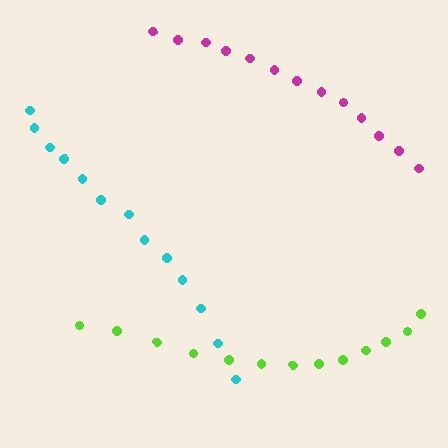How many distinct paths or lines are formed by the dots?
There are 3 distinct paths.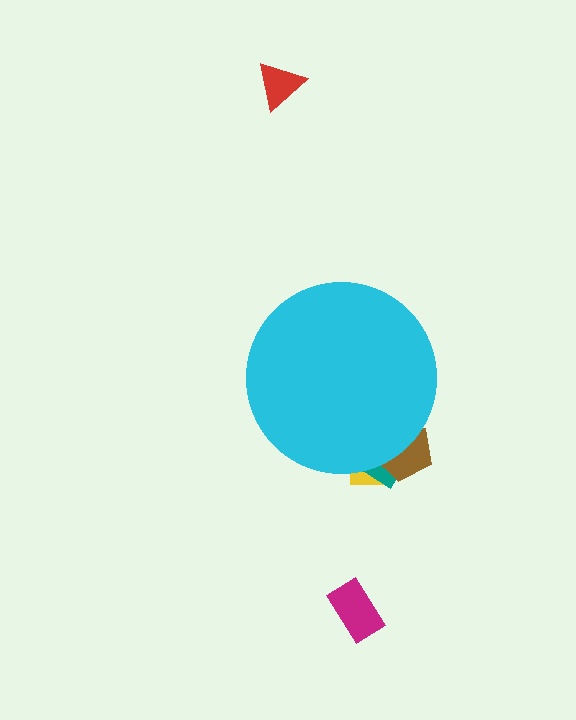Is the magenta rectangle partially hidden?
No, the magenta rectangle is fully visible.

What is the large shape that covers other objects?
A cyan circle.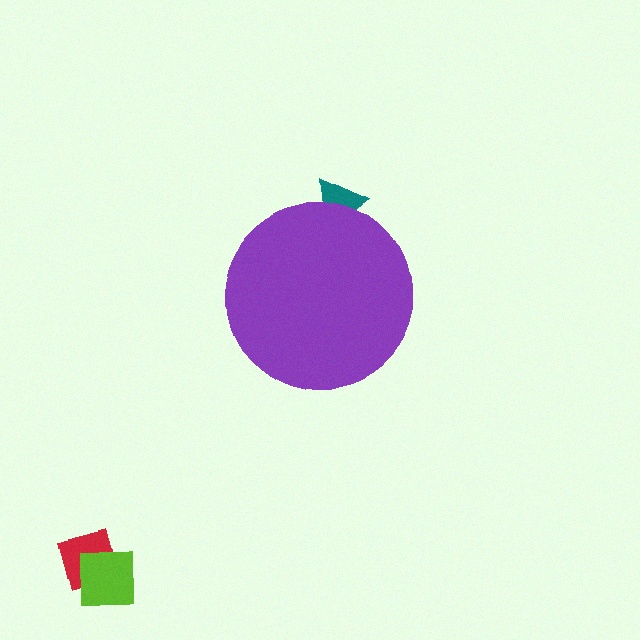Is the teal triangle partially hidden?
Yes, the teal triangle is partially hidden behind the purple circle.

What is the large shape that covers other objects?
A purple circle.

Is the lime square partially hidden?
No, the lime square is fully visible.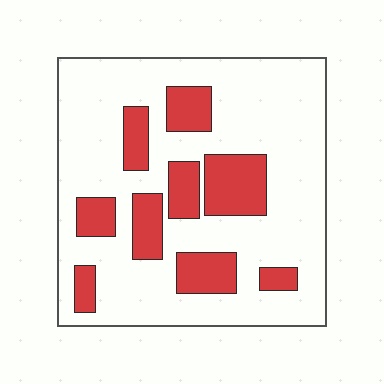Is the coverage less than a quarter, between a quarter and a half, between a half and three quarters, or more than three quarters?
Less than a quarter.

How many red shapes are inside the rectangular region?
9.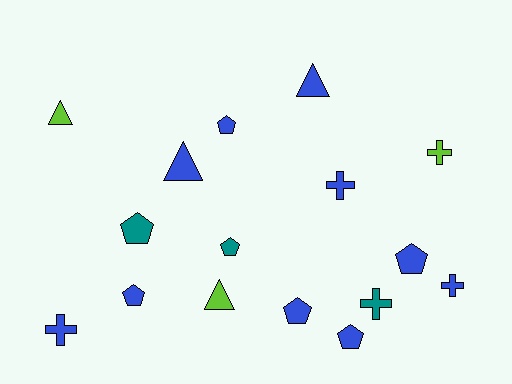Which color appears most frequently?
Blue, with 10 objects.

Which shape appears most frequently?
Pentagon, with 7 objects.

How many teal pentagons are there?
There are 2 teal pentagons.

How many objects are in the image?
There are 16 objects.